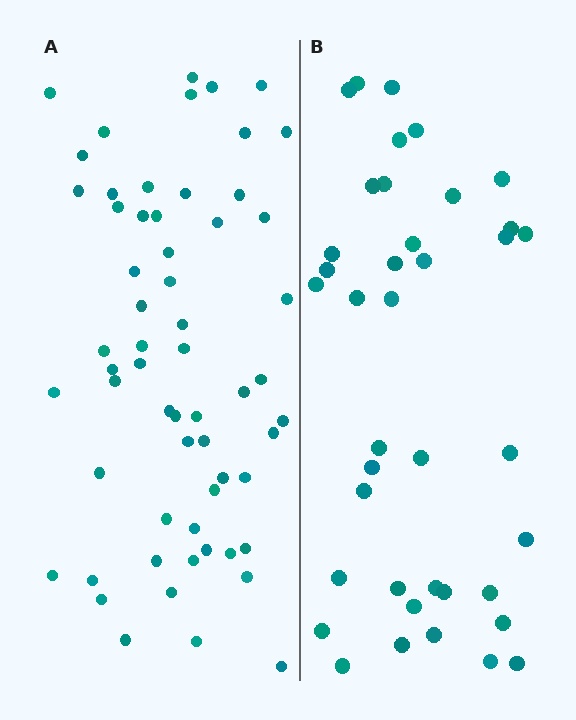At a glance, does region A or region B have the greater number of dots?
Region A (the left region) has more dots.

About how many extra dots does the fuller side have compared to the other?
Region A has approximately 20 more dots than region B.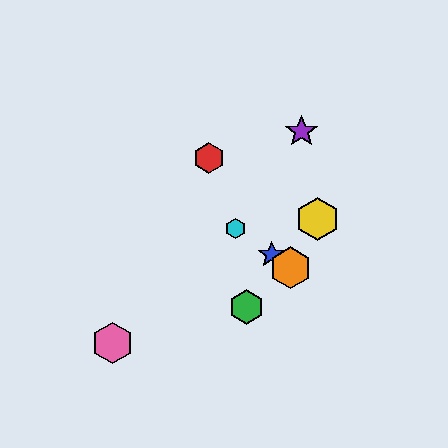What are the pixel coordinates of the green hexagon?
The green hexagon is at (247, 307).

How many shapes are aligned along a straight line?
3 shapes (the blue star, the orange hexagon, the cyan hexagon) are aligned along a straight line.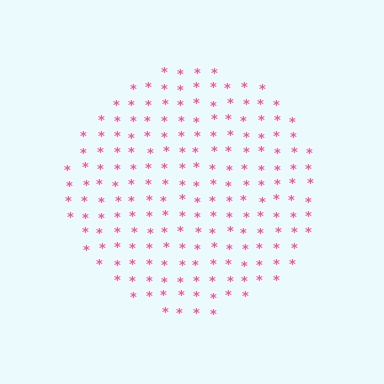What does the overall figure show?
The overall figure shows a circle.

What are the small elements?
The small elements are asterisks.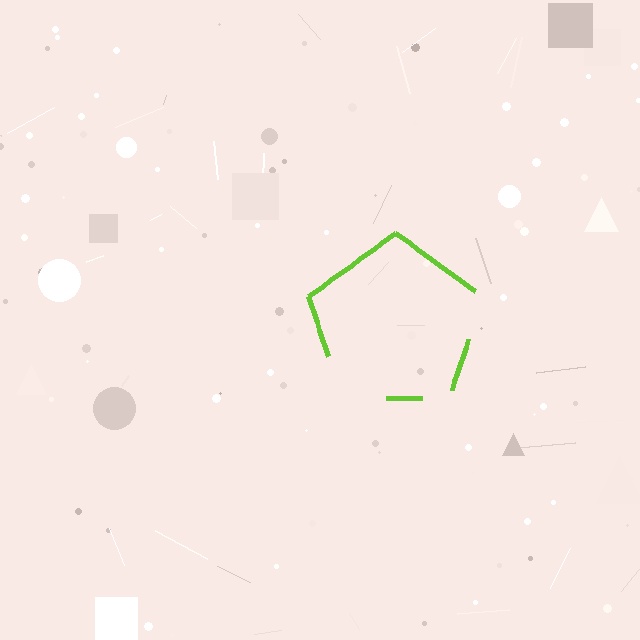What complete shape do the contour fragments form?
The contour fragments form a pentagon.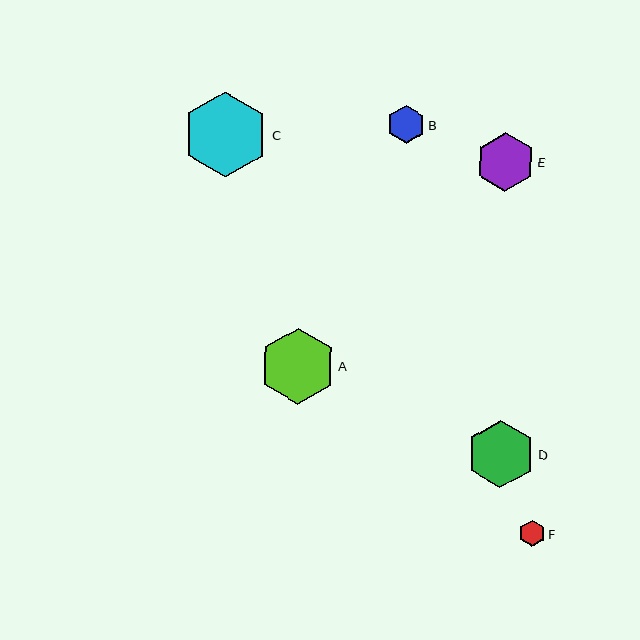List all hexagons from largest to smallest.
From largest to smallest: C, A, D, E, B, F.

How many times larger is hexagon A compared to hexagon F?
Hexagon A is approximately 2.9 times the size of hexagon F.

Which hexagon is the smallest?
Hexagon F is the smallest with a size of approximately 26 pixels.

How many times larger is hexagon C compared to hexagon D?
Hexagon C is approximately 1.3 times the size of hexagon D.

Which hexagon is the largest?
Hexagon C is the largest with a size of approximately 86 pixels.